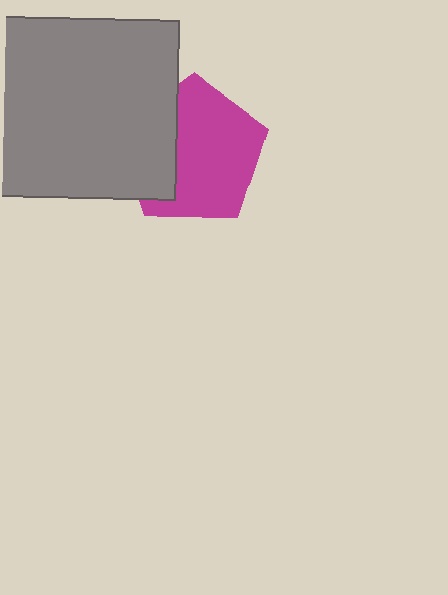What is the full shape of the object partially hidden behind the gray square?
The partially hidden object is a magenta pentagon.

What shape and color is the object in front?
The object in front is a gray square.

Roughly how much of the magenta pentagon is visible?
Most of it is visible (roughly 68%).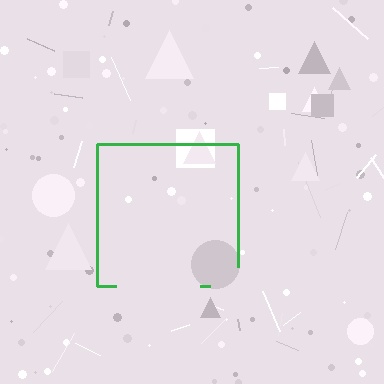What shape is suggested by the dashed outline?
The dashed outline suggests a square.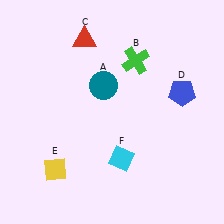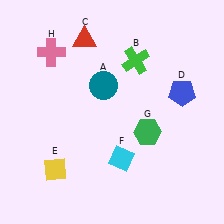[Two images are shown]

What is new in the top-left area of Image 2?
A pink cross (H) was added in the top-left area of Image 2.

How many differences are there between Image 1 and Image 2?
There are 2 differences between the two images.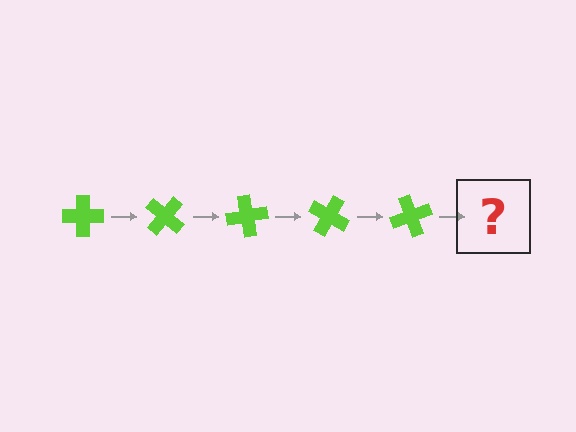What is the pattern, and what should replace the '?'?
The pattern is that the cross rotates 40 degrees each step. The '?' should be a lime cross rotated 200 degrees.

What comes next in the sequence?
The next element should be a lime cross rotated 200 degrees.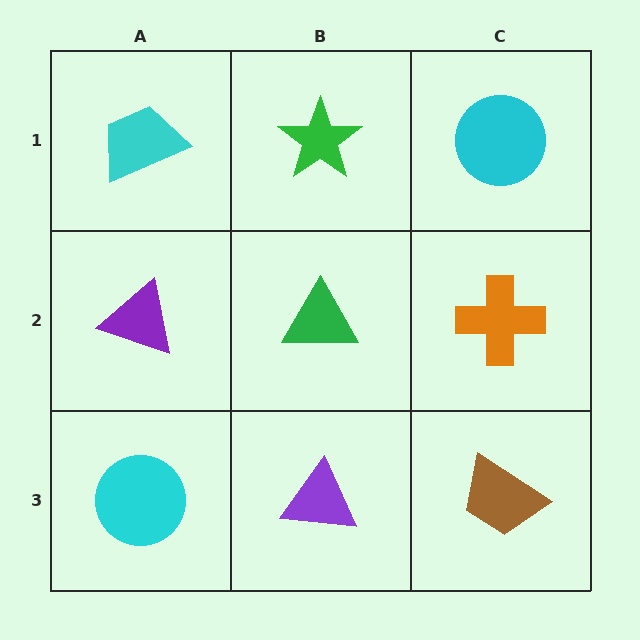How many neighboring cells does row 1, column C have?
2.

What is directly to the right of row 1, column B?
A cyan circle.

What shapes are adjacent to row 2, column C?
A cyan circle (row 1, column C), a brown trapezoid (row 3, column C), a green triangle (row 2, column B).